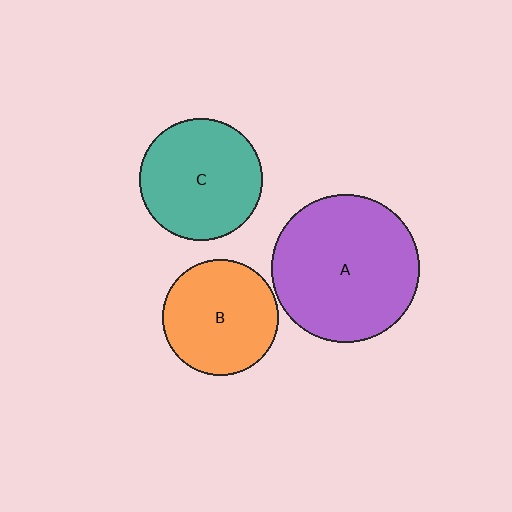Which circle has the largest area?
Circle A (purple).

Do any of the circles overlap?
No, none of the circles overlap.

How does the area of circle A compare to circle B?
Approximately 1.7 times.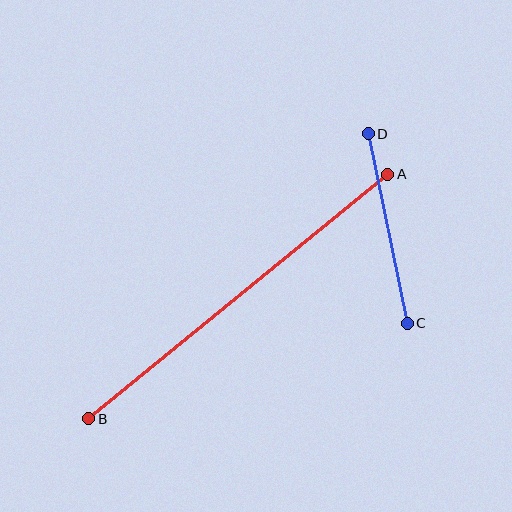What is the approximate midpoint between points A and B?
The midpoint is at approximately (238, 296) pixels.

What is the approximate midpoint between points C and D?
The midpoint is at approximately (388, 229) pixels.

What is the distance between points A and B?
The distance is approximately 386 pixels.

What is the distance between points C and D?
The distance is approximately 193 pixels.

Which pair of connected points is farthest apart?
Points A and B are farthest apart.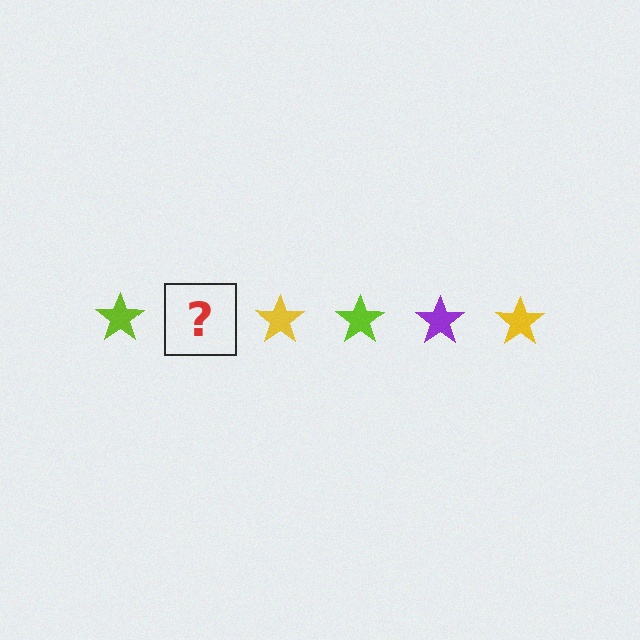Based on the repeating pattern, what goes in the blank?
The blank should be a purple star.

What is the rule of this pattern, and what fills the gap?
The rule is that the pattern cycles through lime, purple, yellow stars. The gap should be filled with a purple star.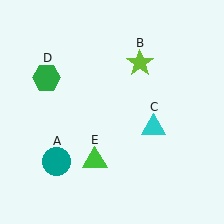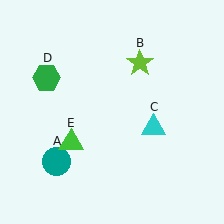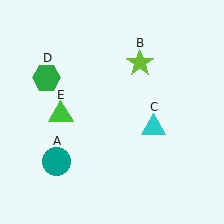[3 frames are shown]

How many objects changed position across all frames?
1 object changed position: green triangle (object E).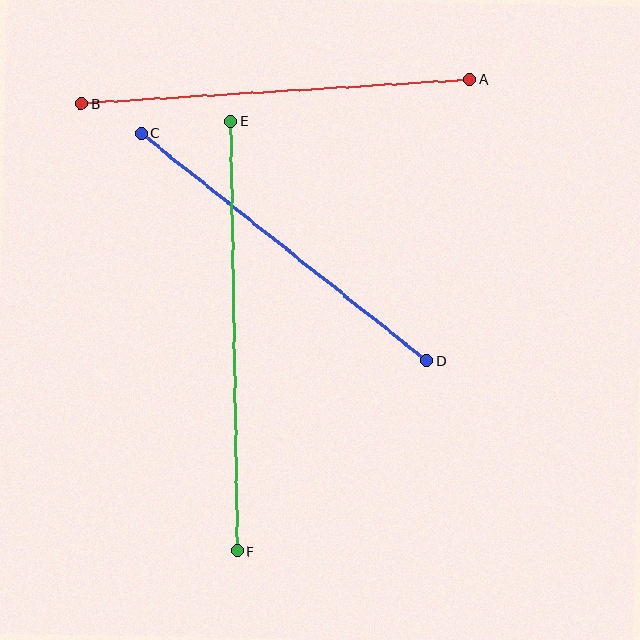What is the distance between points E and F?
The distance is approximately 430 pixels.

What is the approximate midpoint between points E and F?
The midpoint is at approximately (234, 336) pixels.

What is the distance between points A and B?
The distance is approximately 390 pixels.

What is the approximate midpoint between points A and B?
The midpoint is at approximately (276, 92) pixels.